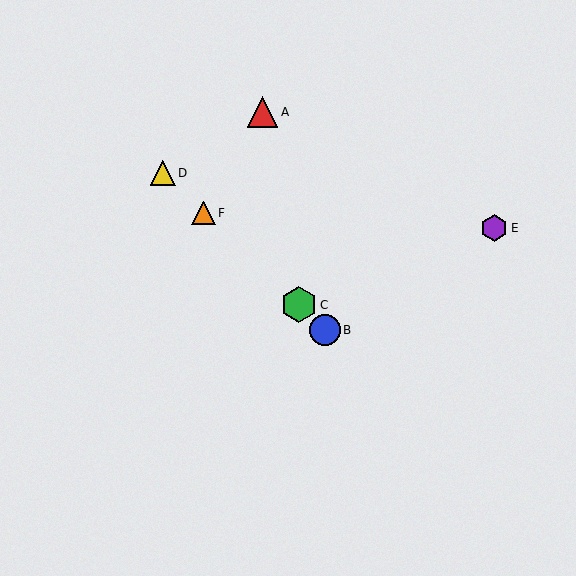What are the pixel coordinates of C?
Object C is at (299, 305).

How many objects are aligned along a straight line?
4 objects (B, C, D, F) are aligned along a straight line.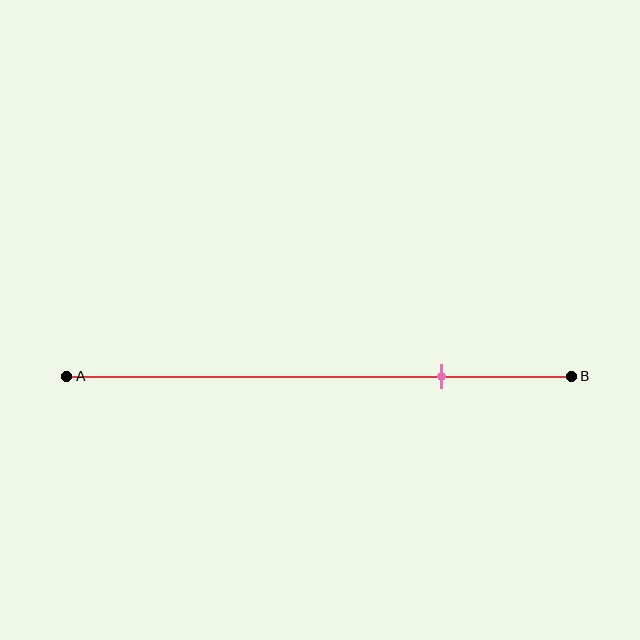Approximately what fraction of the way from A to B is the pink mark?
The pink mark is approximately 75% of the way from A to B.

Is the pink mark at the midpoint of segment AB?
No, the mark is at about 75% from A, not at the 50% midpoint.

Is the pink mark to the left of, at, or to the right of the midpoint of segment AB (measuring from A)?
The pink mark is to the right of the midpoint of segment AB.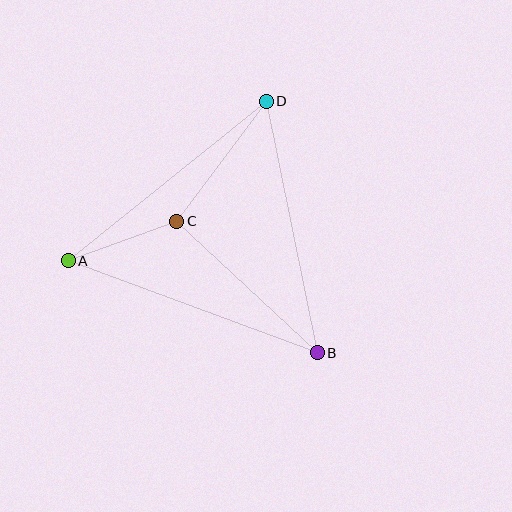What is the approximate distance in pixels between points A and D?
The distance between A and D is approximately 254 pixels.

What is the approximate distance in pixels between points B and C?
The distance between B and C is approximately 192 pixels.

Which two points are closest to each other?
Points A and C are closest to each other.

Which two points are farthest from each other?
Points A and B are farthest from each other.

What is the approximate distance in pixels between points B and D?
The distance between B and D is approximately 256 pixels.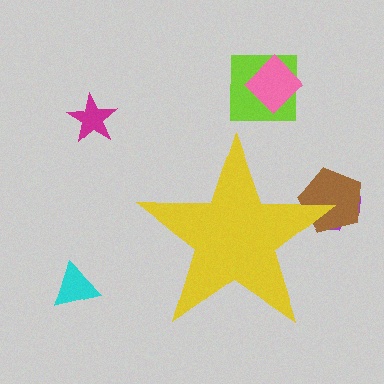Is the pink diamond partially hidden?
No, the pink diamond is fully visible.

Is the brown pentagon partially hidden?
Yes, the brown pentagon is partially hidden behind the yellow star.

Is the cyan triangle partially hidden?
No, the cyan triangle is fully visible.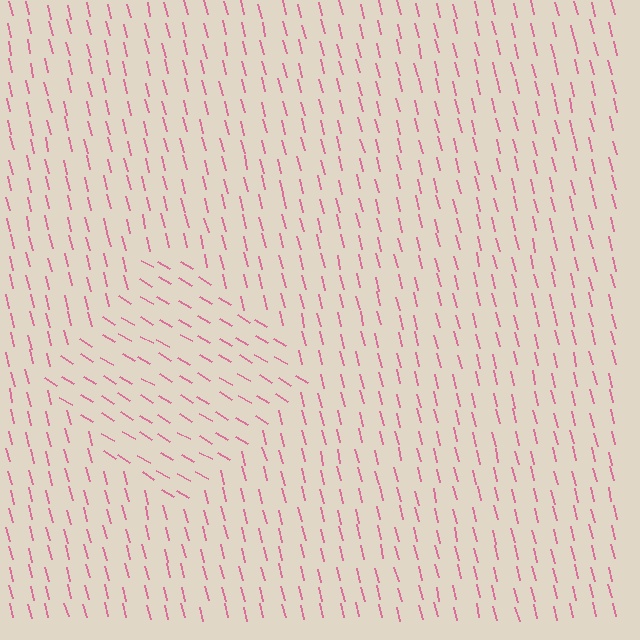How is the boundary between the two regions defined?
The boundary is defined purely by a change in line orientation (approximately 45 degrees difference). All lines are the same color and thickness.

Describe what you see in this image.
The image is filled with small pink line segments. A diamond region in the image has lines oriented differently from the surrounding lines, creating a visible texture boundary.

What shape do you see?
I see a diamond.